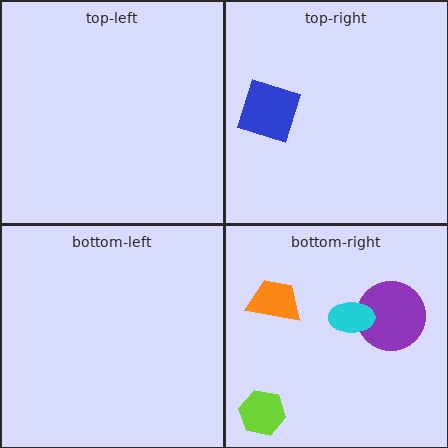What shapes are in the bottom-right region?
The purple circle, the lime hexagon, the cyan ellipse, the orange trapezoid.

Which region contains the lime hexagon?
The bottom-right region.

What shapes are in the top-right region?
The blue square.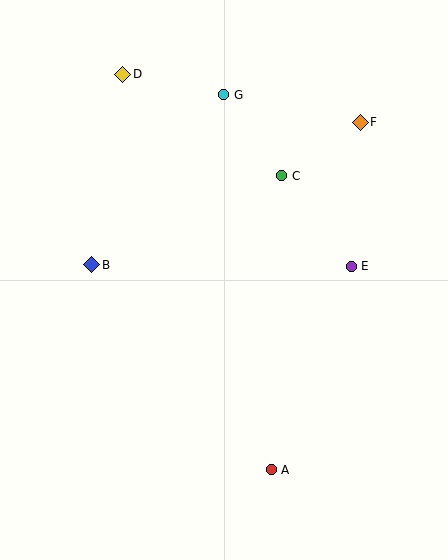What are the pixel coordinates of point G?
Point G is at (224, 95).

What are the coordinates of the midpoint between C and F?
The midpoint between C and F is at (321, 149).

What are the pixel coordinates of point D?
Point D is at (123, 74).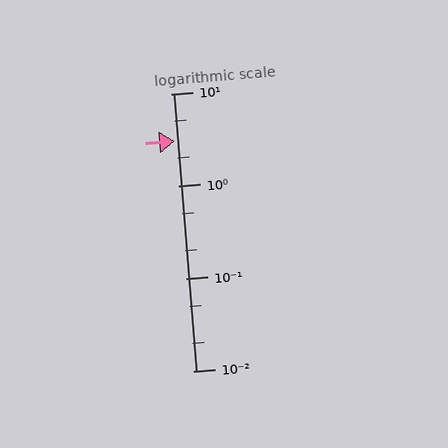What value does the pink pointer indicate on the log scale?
The pointer indicates approximately 3.1.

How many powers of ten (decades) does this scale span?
The scale spans 3 decades, from 0.01 to 10.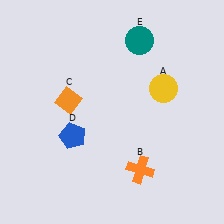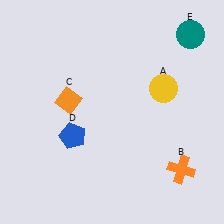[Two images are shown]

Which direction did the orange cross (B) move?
The orange cross (B) moved right.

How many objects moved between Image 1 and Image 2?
2 objects moved between the two images.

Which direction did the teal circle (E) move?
The teal circle (E) moved right.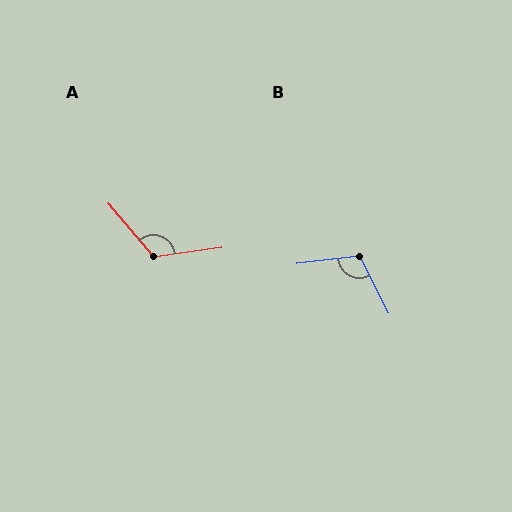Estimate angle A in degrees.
Approximately 123 degrees.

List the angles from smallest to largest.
B (109°), A (123°).